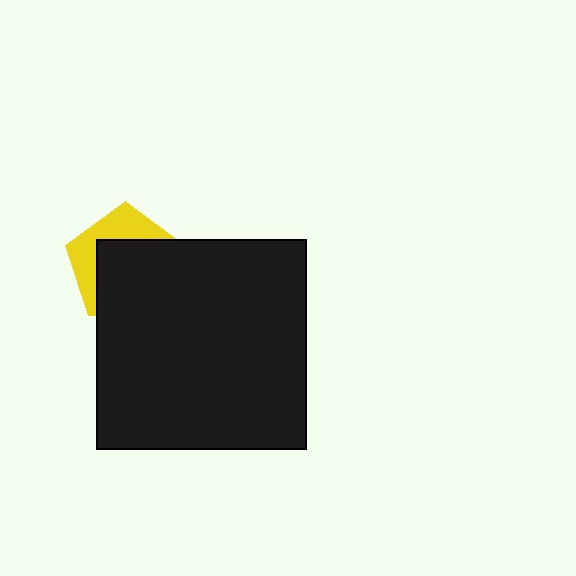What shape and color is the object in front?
The object in front is a black square.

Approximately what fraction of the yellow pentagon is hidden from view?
Roughly 63% of the yellow pentagon is hidden behind the black square.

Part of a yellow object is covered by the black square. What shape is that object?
It is a pentagon.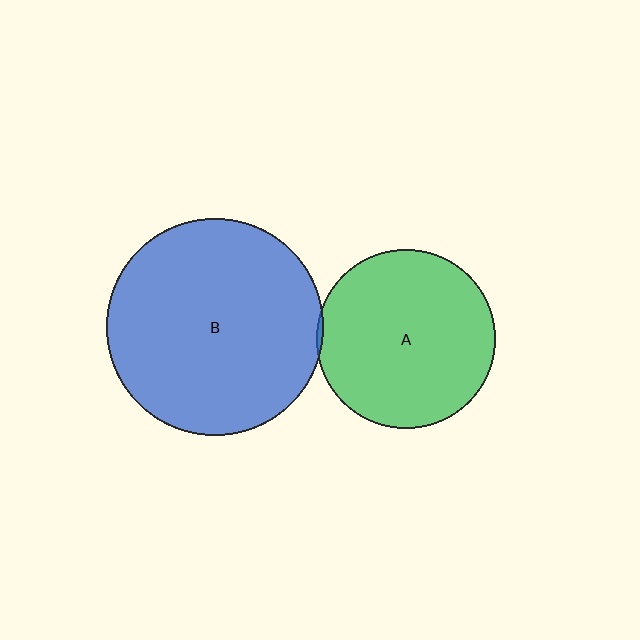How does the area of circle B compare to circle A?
Approximately 1.5 times.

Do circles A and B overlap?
Yes.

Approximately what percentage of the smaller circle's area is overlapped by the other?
Approximately 5%.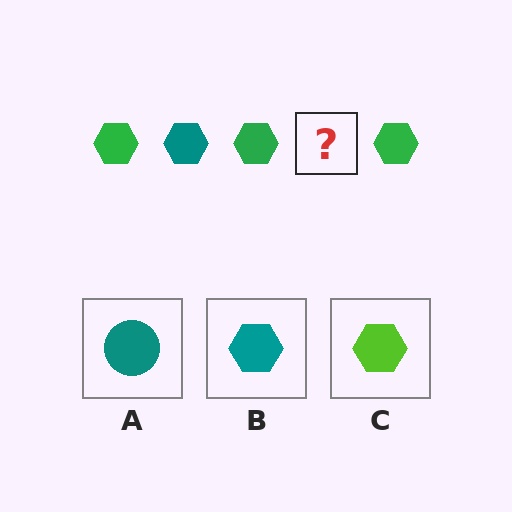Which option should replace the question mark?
Option B.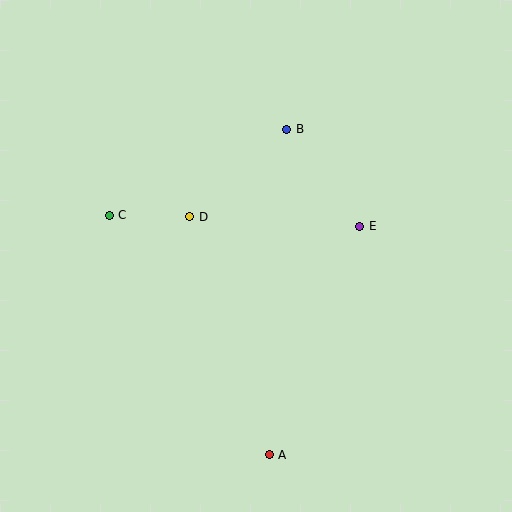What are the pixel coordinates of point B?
Point B is at (287, 130).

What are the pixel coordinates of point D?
Point D is at (190, 217).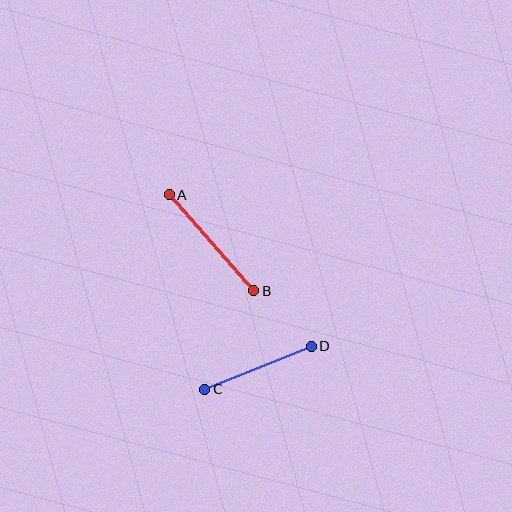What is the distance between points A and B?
The distance is approximately 128 pixels.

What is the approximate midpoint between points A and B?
The midpoint is at approximately (212, 243) pixels.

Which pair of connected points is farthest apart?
Points A and B are farthest apart.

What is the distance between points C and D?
The distance is approximately 115 pixels.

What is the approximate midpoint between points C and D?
The midpoint is at approximately (258, 368) pixels.